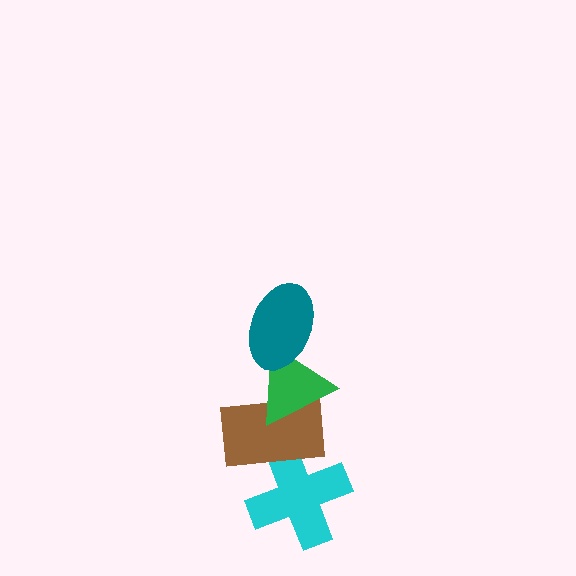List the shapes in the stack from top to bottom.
From top to bottom: the teal ellipse, the green triangle, the brown rectangle, the cyan cross.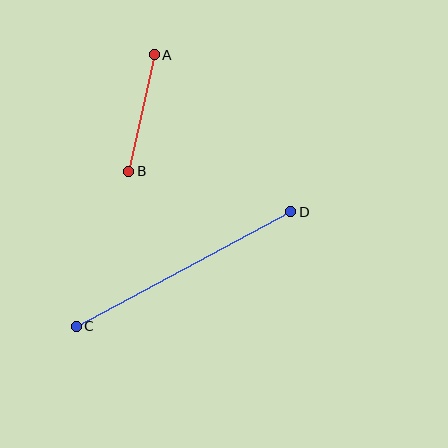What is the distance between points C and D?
The distance is approximately 243 pixels.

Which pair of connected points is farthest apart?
Points C and D are farthest apart.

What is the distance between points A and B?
The distance is approximately 120 pixels.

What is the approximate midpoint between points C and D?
The midpoint is at approximately (183, 269) pixels.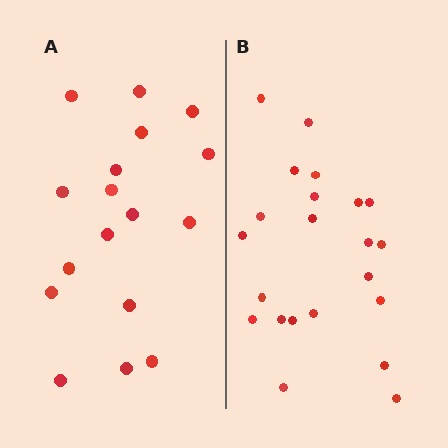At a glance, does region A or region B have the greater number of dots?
Region B (the right region) has more dots.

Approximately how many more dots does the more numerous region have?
Region B has about 5 more dots than region A.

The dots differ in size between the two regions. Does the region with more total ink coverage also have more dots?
No. Region A has more total ink coverage because its dots are larger, but region B actually contains more individual dots. Total area can be misleading — the number of items is what matters here.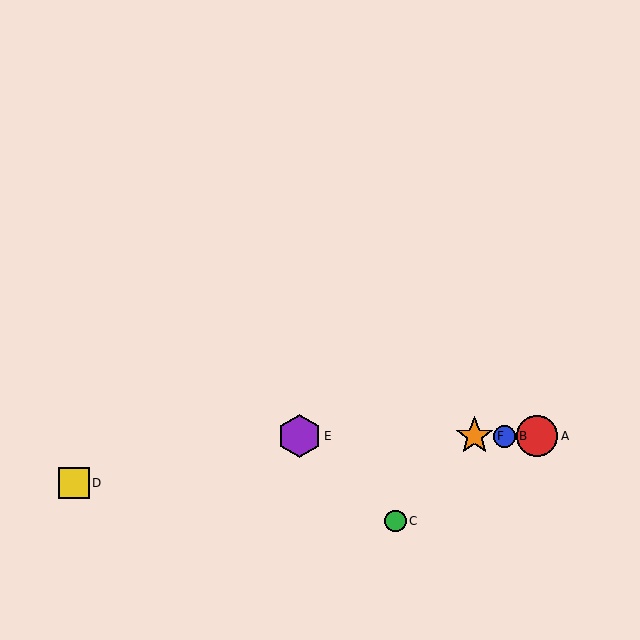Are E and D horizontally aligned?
No, E is at y≈436 and D is at y≈483.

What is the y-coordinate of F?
Object F is at y≈436.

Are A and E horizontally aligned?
Yes, both are at y≈436.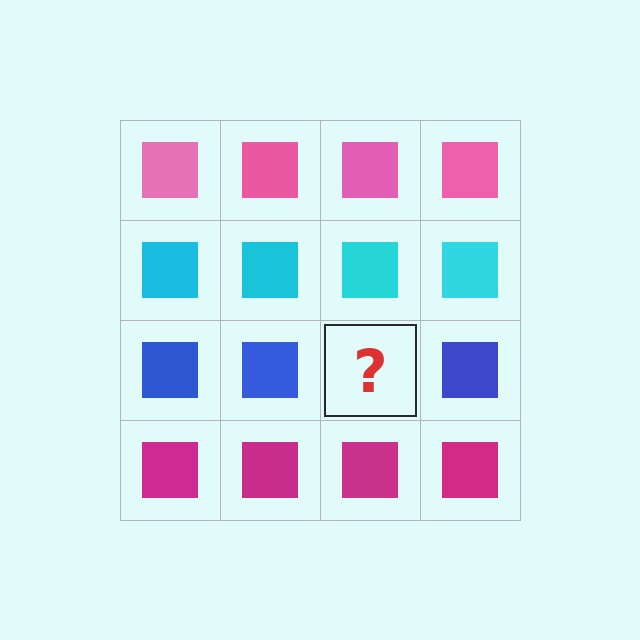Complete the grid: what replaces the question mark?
The question mark should be replaced with a blue square.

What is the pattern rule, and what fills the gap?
The rule is that each row has a consistent color. The gap should be filled with a blue square.